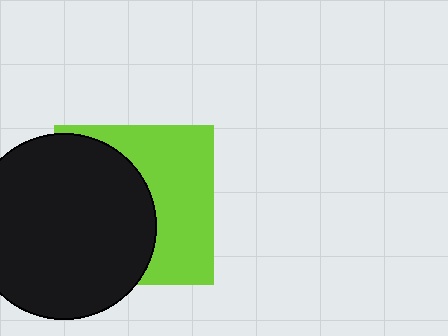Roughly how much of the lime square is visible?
About half of it is visible (roughly 47%).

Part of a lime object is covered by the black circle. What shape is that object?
It is a square.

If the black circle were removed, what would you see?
You would see the complete lime square.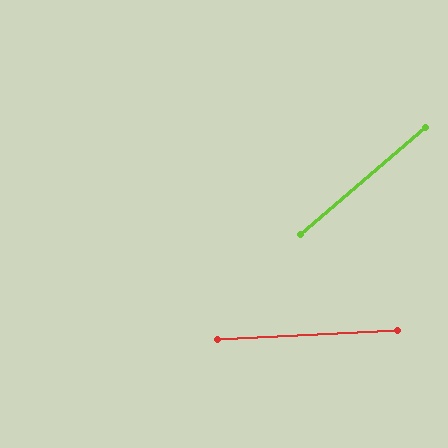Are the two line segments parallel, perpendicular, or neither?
Neither parallel nor perpendicular — they differ by about 38°.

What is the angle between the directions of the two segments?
Approximately 38 degrees.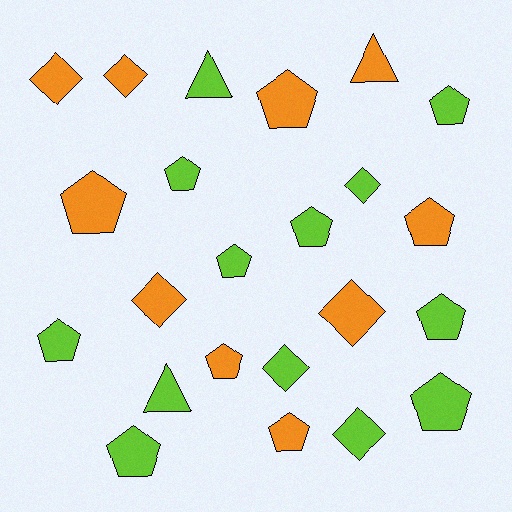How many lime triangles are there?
There are 2 lime triangles.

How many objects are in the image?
There are 23 objects.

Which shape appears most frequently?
Pentagon, with 13 objects.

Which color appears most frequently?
Lime, with 13 objects.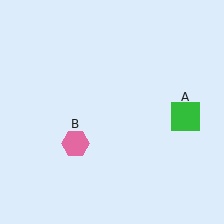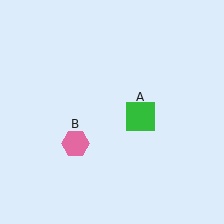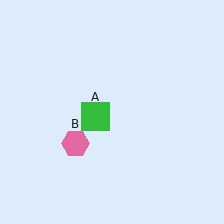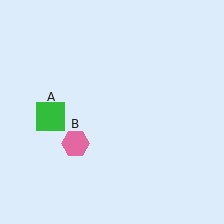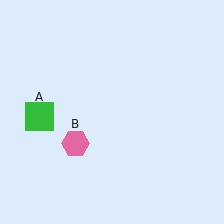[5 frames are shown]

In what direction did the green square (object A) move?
The green square (object A) moved left.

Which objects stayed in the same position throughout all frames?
Pink hexagon (object B) remained stationary.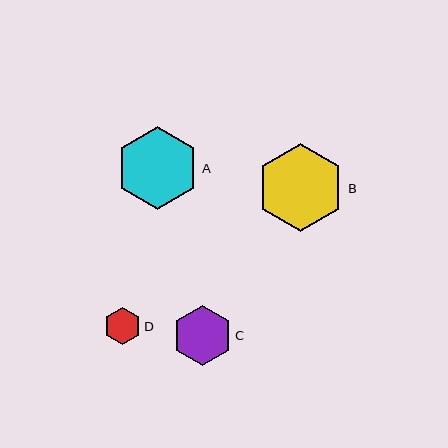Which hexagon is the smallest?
Hexagon D is the smallest with a size of approximately 38 pixels.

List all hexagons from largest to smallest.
From largest to smallest: B, A, C, D.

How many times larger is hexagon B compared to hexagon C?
Hexagon B is approximately 1.5 times the size of hexagon C.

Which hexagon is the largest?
Hexagon B is the largest with a size of approximately 88 pixels.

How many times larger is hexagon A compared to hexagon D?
Hexagon A is approximately 2.2 times the size of hexagon D.